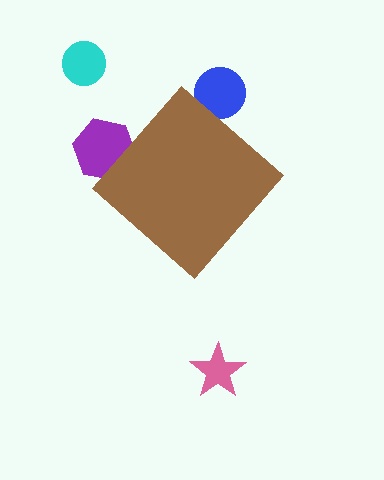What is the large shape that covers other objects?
A brown diamond.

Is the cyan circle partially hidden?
No, the cyan circle is fully visible.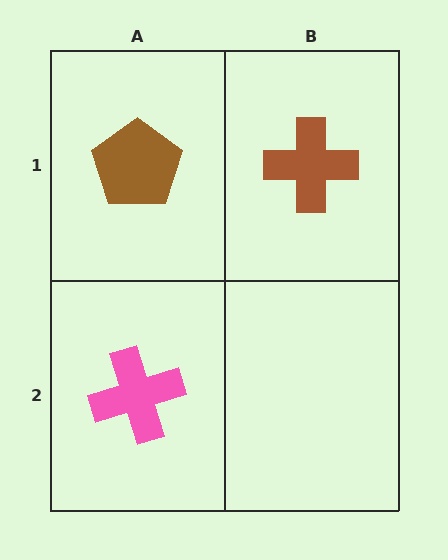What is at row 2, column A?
A pink cross.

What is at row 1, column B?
A brown cross.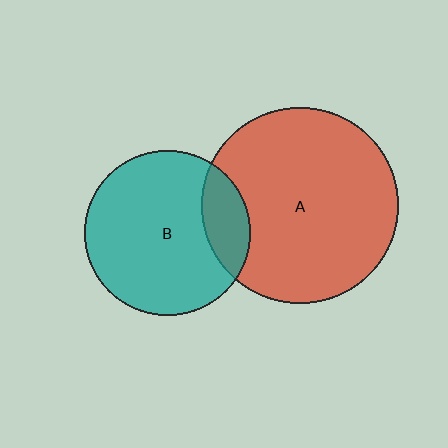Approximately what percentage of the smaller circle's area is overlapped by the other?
Approximately 15%.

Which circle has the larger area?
Circle A (red).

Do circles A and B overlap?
Yes.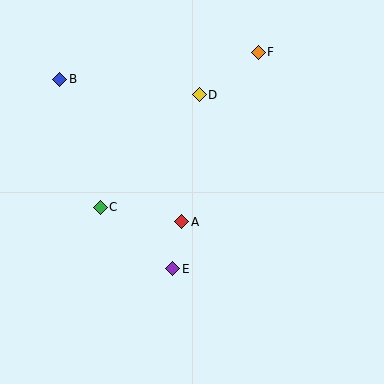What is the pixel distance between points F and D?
The distance between F and D is 72 pixels.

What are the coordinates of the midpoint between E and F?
The midpoint between E and F is at (215, 161).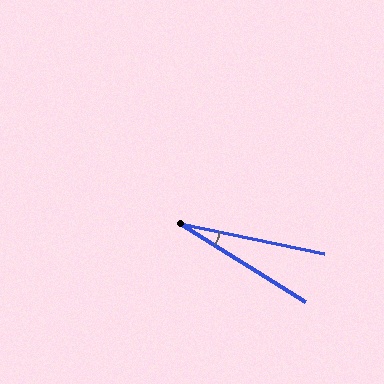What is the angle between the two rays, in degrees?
Approximately 20 degrees.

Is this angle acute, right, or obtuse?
It is acute.